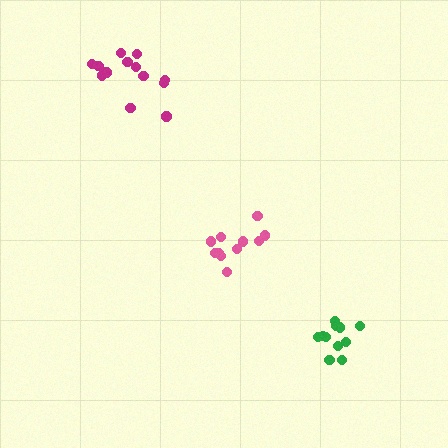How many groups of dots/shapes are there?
There are 3 groups.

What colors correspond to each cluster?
The clusters are colored: green, pink, magenta.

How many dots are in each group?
Group 1: 11 dots, Group 2: 11 dots, Group 3: 13 dots (35 total).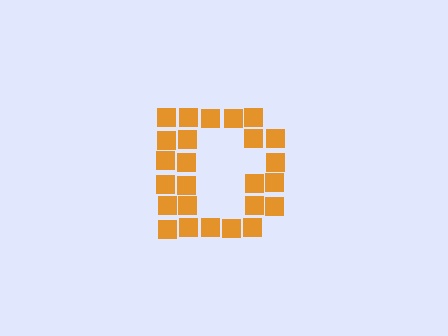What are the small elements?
The small elements are squares.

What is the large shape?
The large shape is the letter D.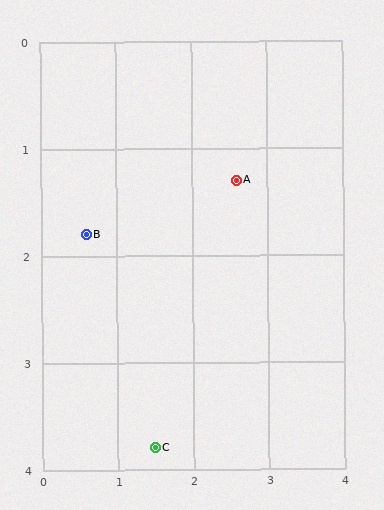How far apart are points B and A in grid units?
Points B and A are about 2.1 grid units apart.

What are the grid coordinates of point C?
Point C is at approximately (1.5, 3.8).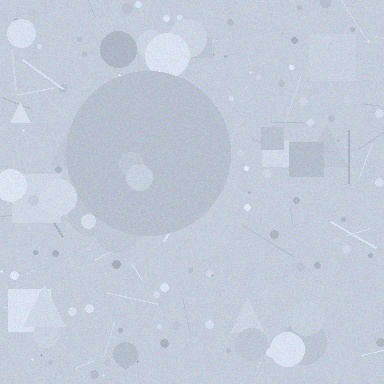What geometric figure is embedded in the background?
A circle is embedded in the background.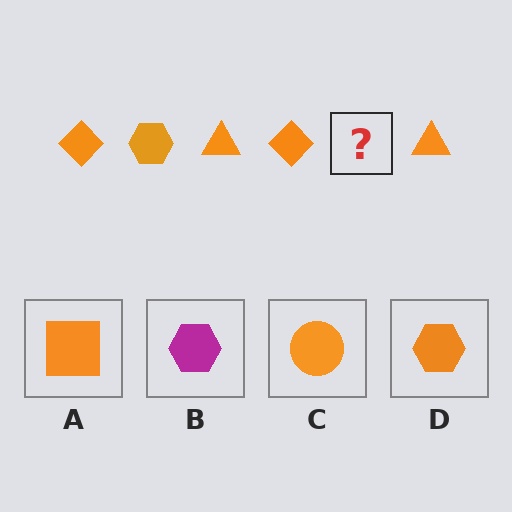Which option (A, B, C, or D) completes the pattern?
D.